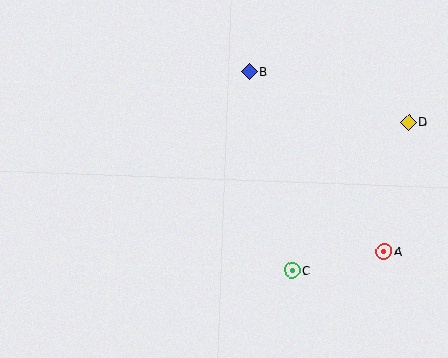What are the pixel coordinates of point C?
Point C is at (292, 270).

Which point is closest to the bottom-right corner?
Point A is closest to the bottom-right corner.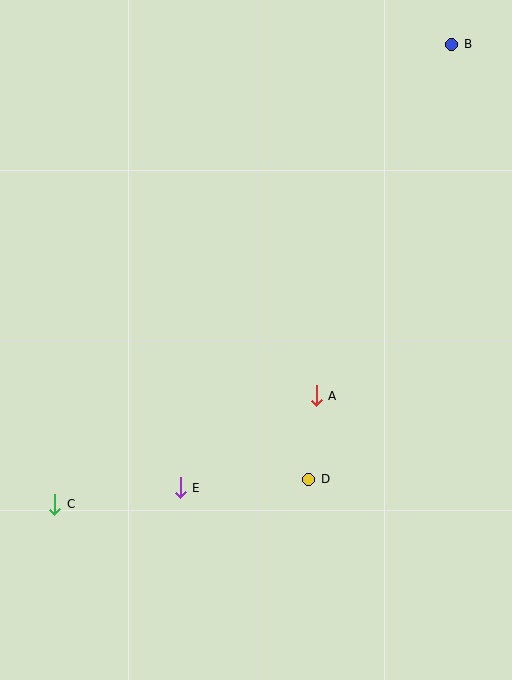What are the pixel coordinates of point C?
Point C is at (55, 504).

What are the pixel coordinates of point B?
Point B is at (452, 44).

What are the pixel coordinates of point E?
Point E is at (180, 488).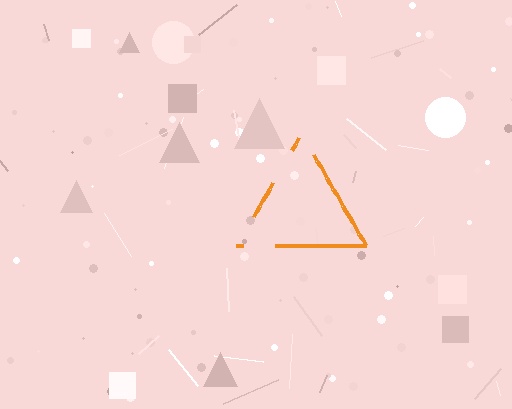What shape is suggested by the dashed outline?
The dashed outline suggests a triangle.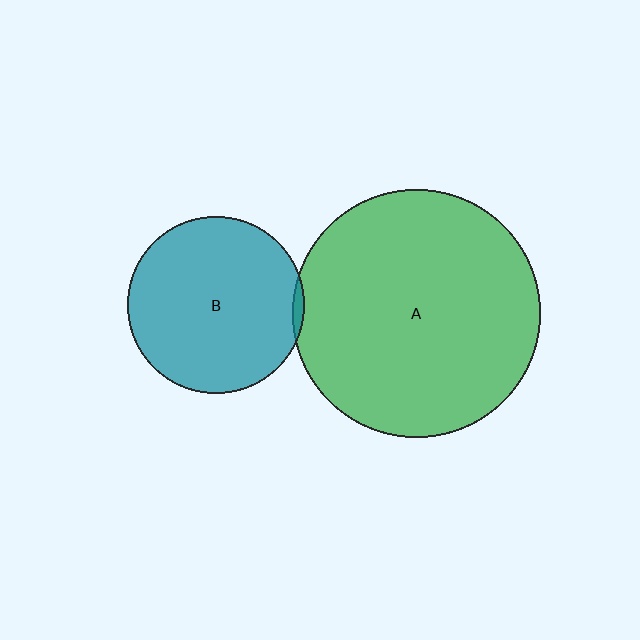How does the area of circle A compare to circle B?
Approximately 2.0 times.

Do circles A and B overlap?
Yes.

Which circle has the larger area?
Circle A (green).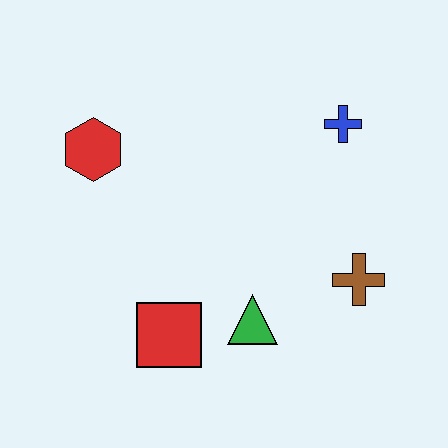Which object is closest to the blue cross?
The brown cross is closest to the blue cross.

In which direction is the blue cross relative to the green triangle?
The blue cross is above the green triangle.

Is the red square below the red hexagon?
Yes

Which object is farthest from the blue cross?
The red square is farthest from the blue cross.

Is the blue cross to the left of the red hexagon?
No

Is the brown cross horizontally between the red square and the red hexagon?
No